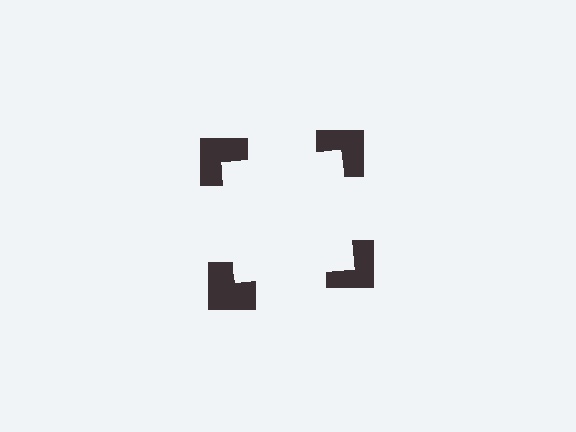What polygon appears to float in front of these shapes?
An illusory square — its edges are inferred from the aligned wedge cuts in the notched squares, not physically drawn.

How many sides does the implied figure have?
4 sides.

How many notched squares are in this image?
There are 4 — one at each vertex of the illusory square.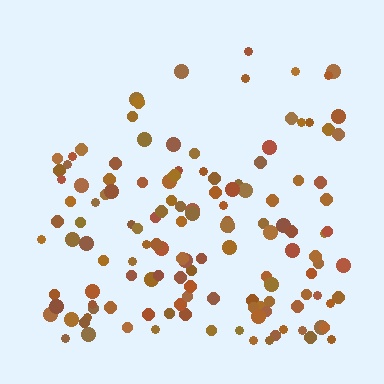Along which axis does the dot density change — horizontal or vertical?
Vertical.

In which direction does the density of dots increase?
From top to bottom, with the bottom side densest.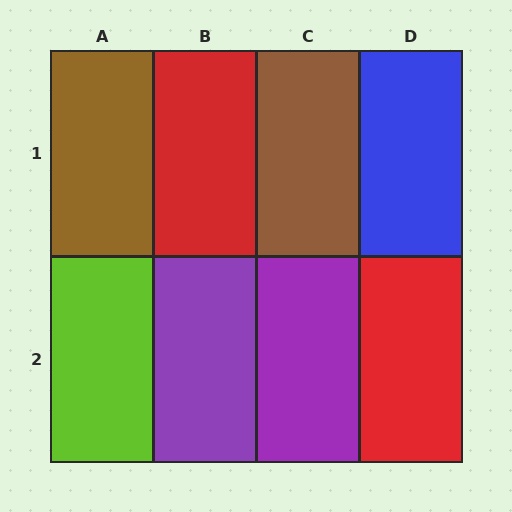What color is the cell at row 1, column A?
Brown.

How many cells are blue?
1 cell is blue.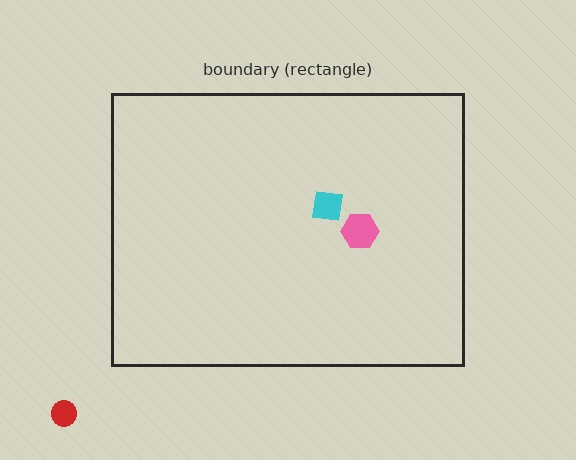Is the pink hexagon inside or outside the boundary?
Inside.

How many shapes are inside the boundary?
2 inside, 1 outside.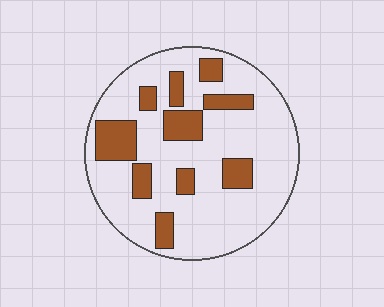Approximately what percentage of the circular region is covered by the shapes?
Approximately 25%.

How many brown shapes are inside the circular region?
10.